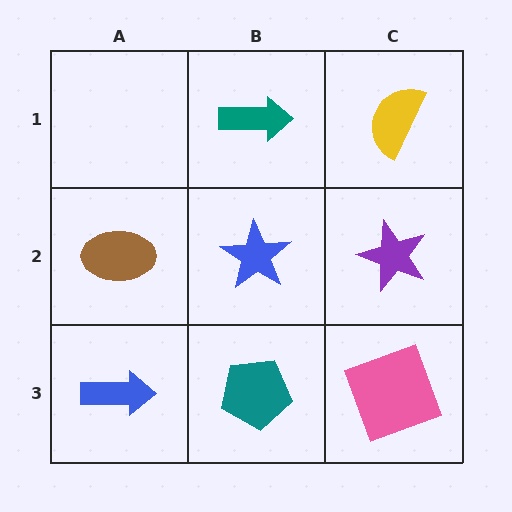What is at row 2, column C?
A purple star.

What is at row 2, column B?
A blue star.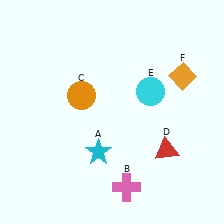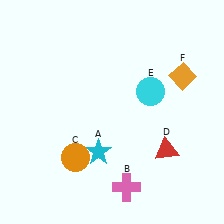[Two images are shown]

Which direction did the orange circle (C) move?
The orange circle (C) moved down.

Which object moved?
The orange circle (C) moved down.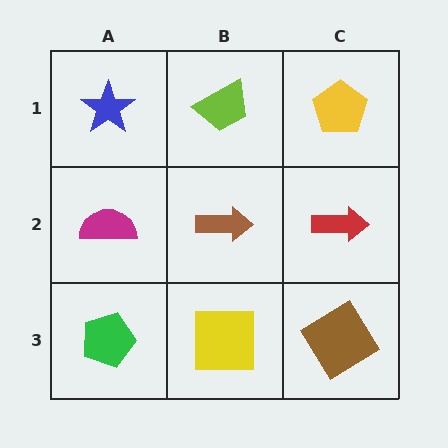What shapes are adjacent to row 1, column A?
A magenta semicircle (row 2, column A), a lime trapezoid (row 1, column B).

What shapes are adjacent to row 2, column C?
A yellow pentagon (row 1, column C), a brown diamond (row 3, column C), a brown arrow (row 2, column B).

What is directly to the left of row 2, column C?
A brown arrow.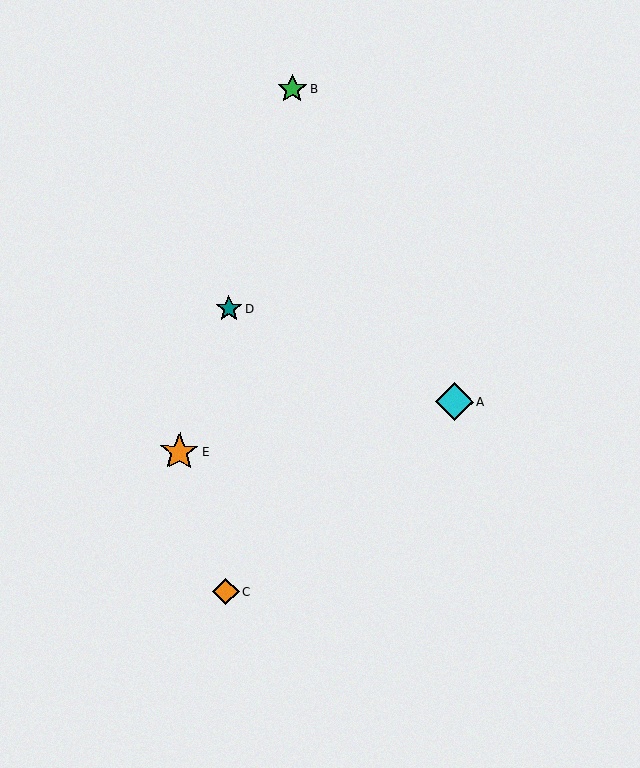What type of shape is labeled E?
Shape E is an orange star.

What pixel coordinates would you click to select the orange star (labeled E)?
Click at (180, 452) to select the orange star E.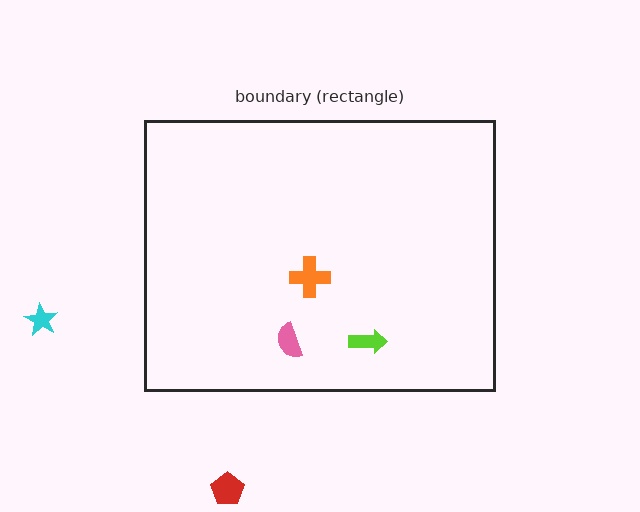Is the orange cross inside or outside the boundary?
Inside.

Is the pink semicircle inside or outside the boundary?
Inside.